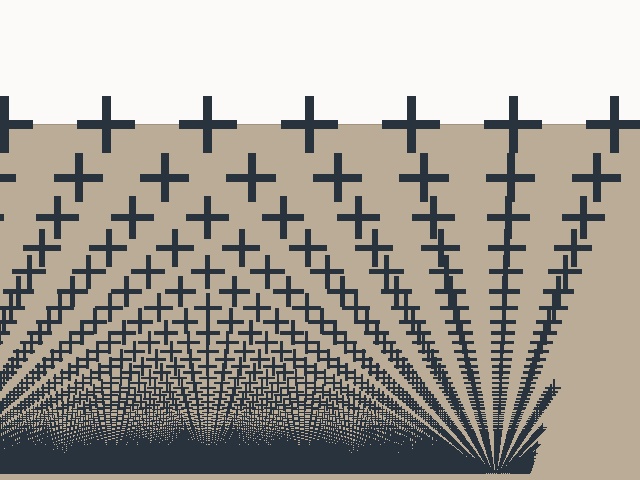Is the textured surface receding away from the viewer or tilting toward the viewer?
The surface appears to tilt toward the viewer. Texture elements get larger and sparser toward the top.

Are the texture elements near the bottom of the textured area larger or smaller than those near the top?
Smaller. The gradient is inverted — elements near the bottom are smaller and denser.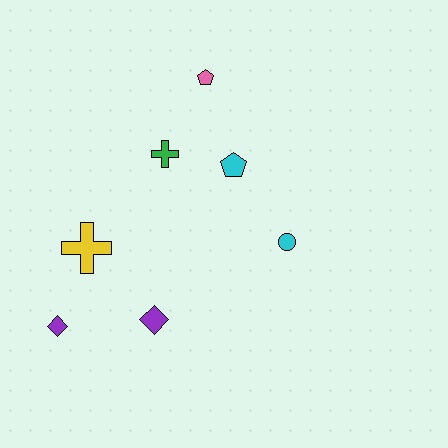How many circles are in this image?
There is 1 circle.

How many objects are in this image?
There are 7 objects.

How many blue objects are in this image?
There are no blue objects.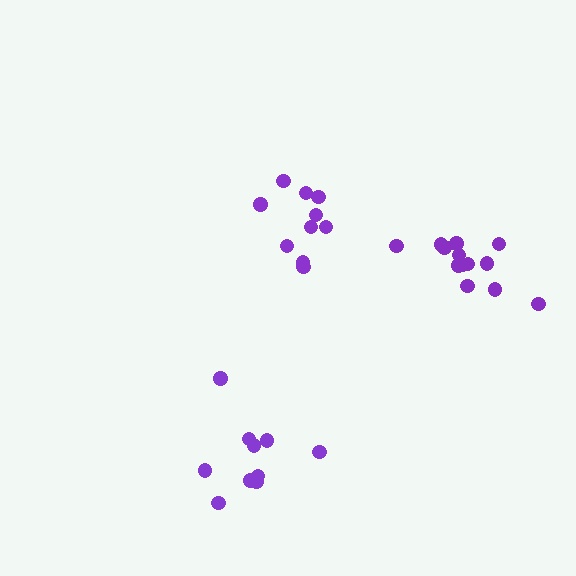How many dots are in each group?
Group 1: 10 dots, Group 2: 13 dots, Group 3: 10 dots (33 total).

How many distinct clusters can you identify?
There are 3 distinct clusters.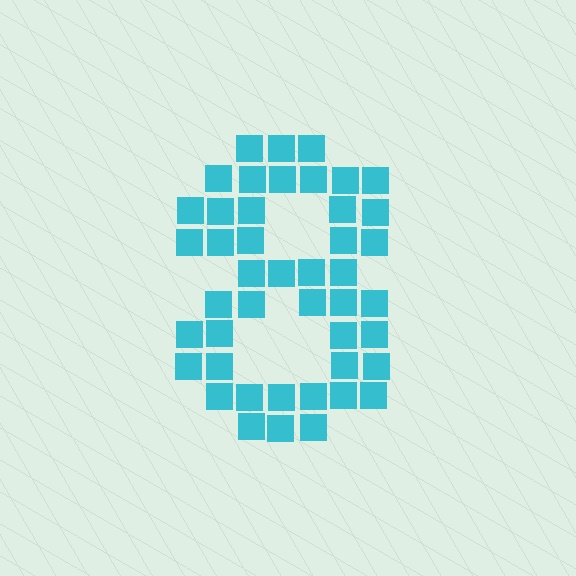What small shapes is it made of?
It is made of small squares.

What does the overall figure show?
The overall figure shows the digit 8.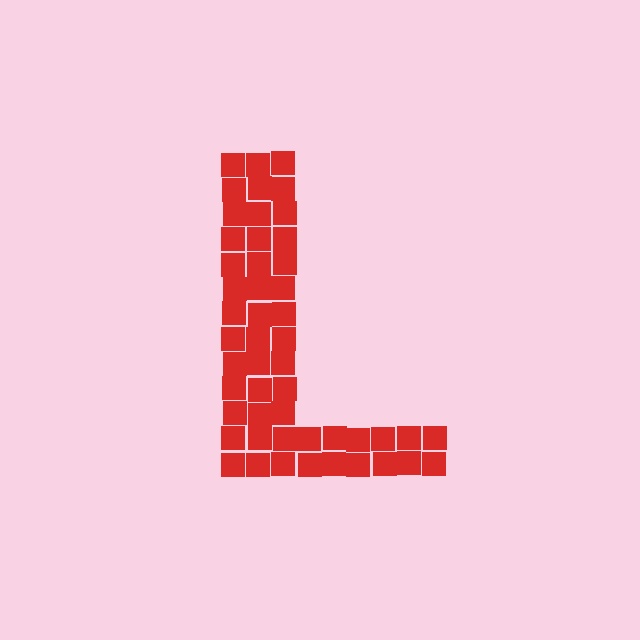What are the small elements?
The small elements are squares.